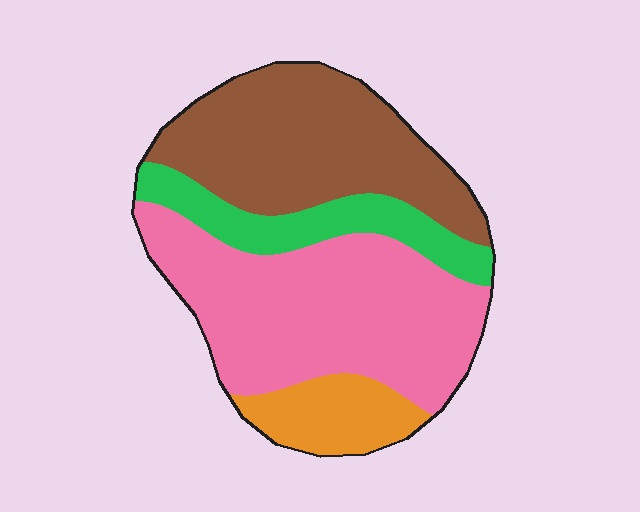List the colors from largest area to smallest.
From largest to smallest: pink, brown, green, orange.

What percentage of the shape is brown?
Brown takes up about one third (1/3) of the shape.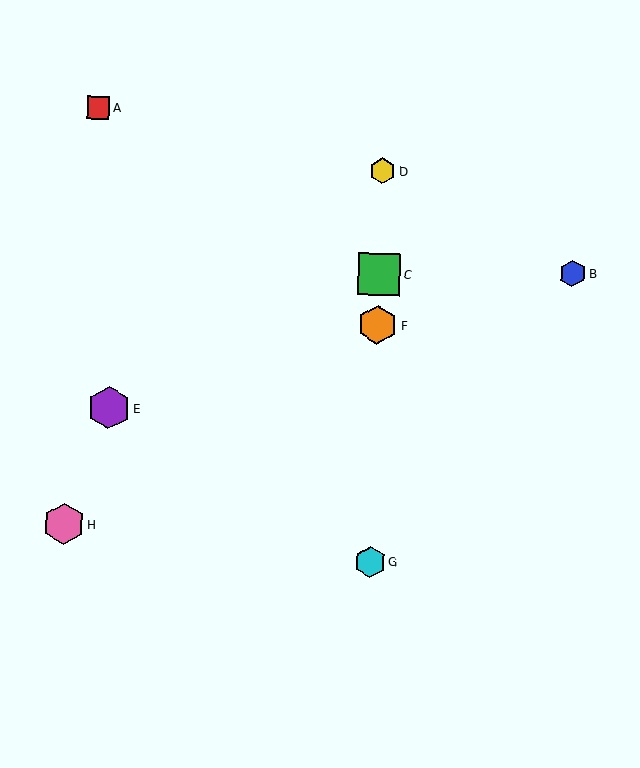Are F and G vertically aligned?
Yes, both are at x≈378.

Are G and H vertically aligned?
No, G is at x≈370 and H is at x≈64.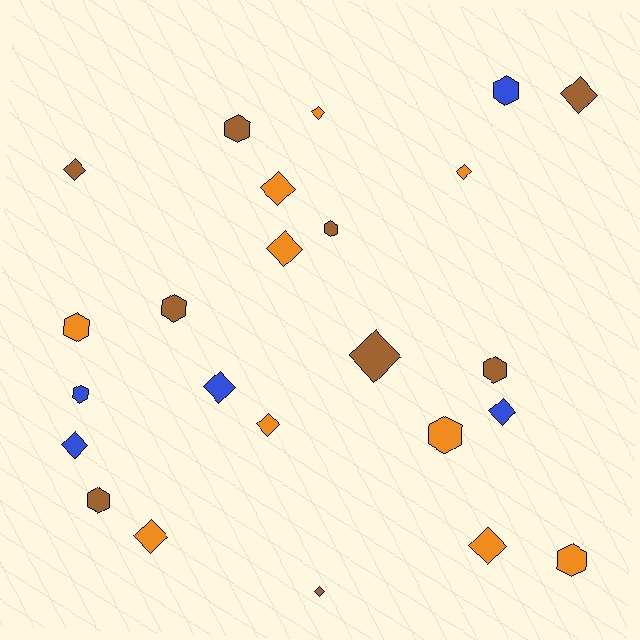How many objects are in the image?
There are 24 objects.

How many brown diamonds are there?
There are 4 brown diamonds.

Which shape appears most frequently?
Diamond, with 14 objects.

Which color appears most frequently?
Orange, with 10 objects.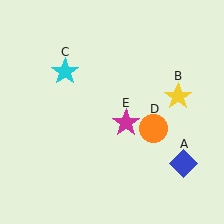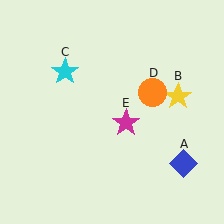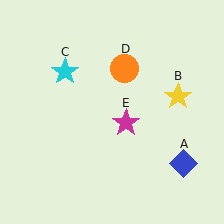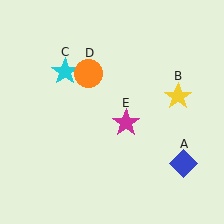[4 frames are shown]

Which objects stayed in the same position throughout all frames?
Blue diamond (object A) and yellow star (object B) and cyan star (object C) and magenta star (object E) remained stationary.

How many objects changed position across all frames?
1 object changed position: orange circle (object D).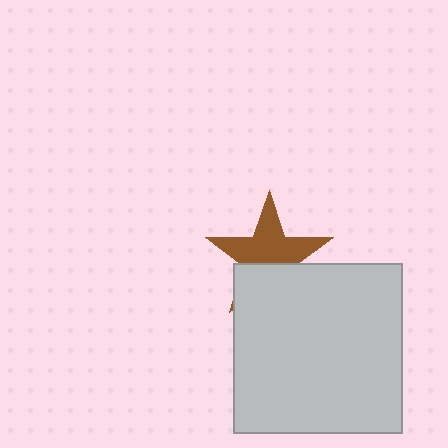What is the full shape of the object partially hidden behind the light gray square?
The partially hidden object is a brown star.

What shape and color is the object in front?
The object in front is a light gray square.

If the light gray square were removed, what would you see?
You would see the complete brown star.